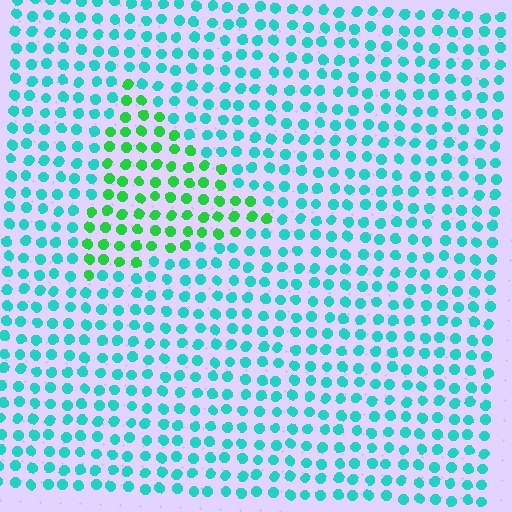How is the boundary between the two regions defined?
The boundary is defined purely by a slight shift in hue (about 47 degrees). Spacing, size, and orientation are identical on both sides.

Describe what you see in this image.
The image is filled with small cyan elements in a uniform arrangement. A triangle-shaped region is visible where the elements are tinted to a slightly different hue, forming a subtle color boundary.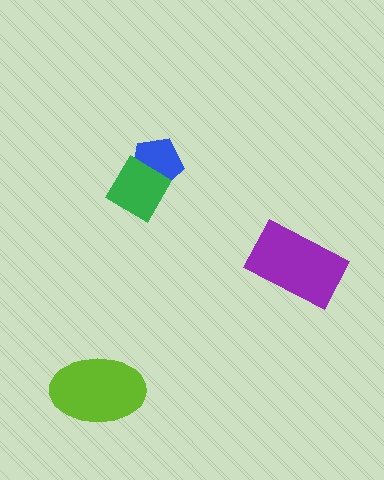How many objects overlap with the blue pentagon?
1 object overlaps with the blue pentagon.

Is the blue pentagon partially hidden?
Yes, it is partially covered by another shape.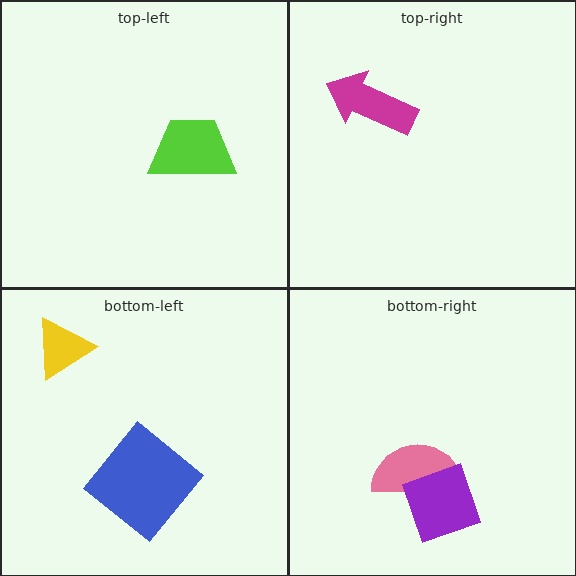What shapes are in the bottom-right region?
The pink semicircle, the purple diamond.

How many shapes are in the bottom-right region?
2.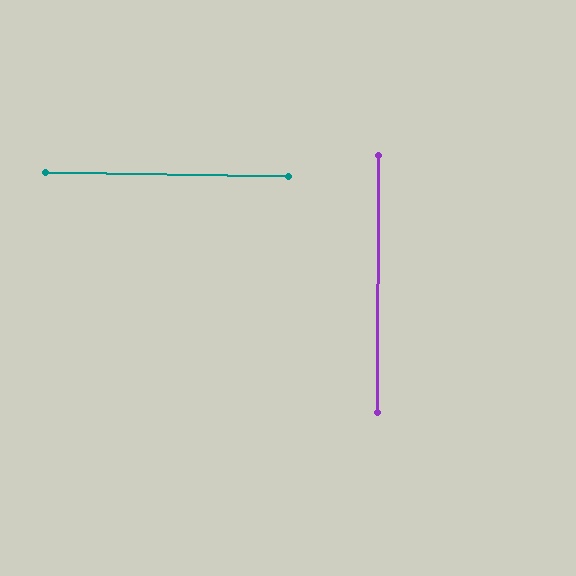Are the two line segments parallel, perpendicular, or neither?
Perpendicular — they meet at approximately 89°.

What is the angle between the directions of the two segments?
Approximately 89 degrees.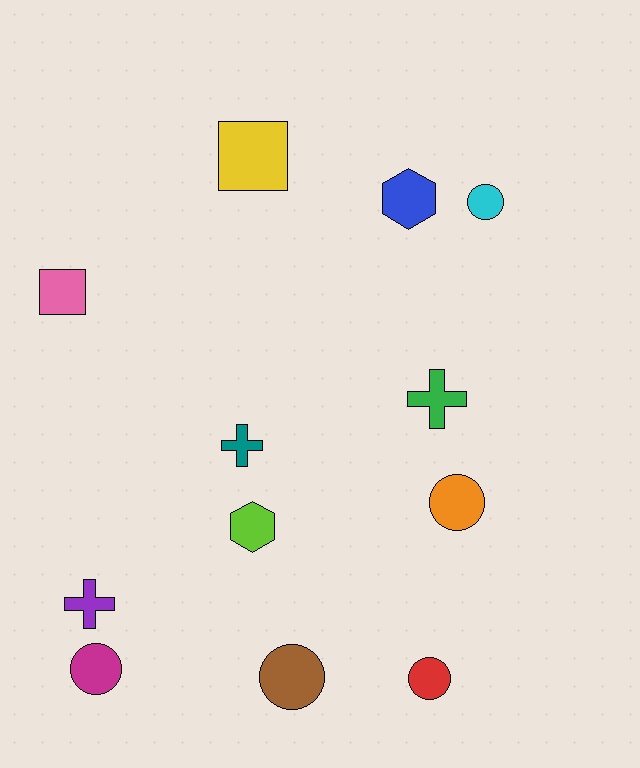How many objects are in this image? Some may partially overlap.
There are 12 objects.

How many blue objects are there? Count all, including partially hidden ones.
There is 1 blue object.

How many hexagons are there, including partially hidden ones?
There are 2 hexagons.